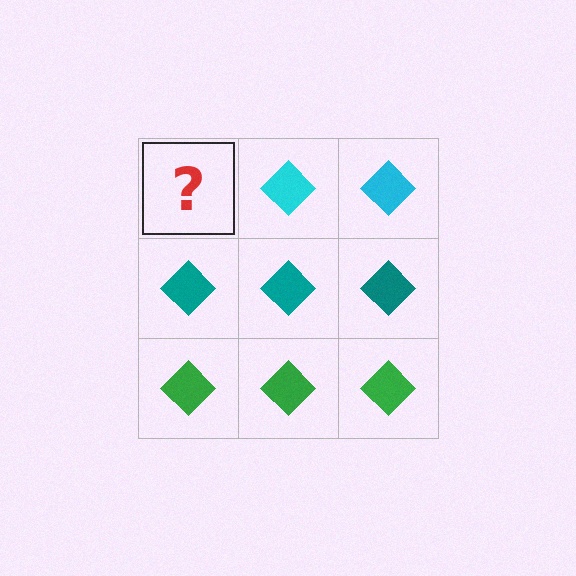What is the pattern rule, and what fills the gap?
The rule is that each row has a consistent color. The gap should be filled with a cyan diamond.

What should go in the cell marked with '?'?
The missing cell should contain a cyan diamond.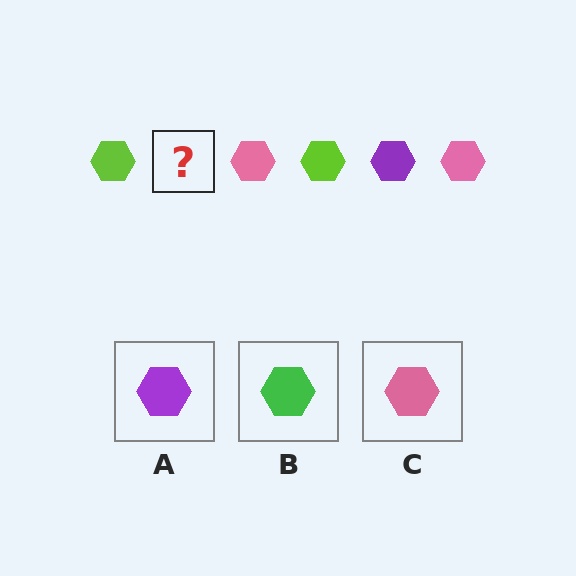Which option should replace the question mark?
Option A.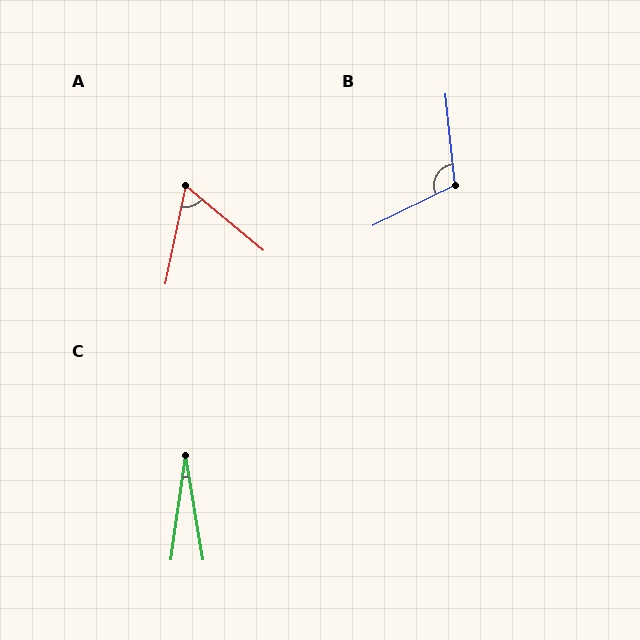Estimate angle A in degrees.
Approximately 62 degrees.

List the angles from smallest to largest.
C (17°), A (62°), B (111°).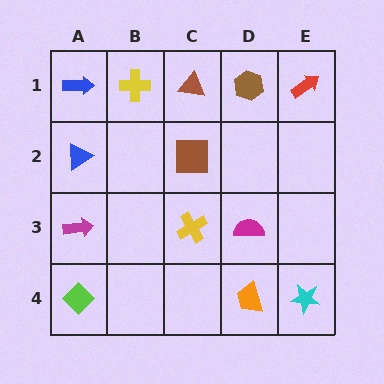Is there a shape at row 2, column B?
No, that cell is empty.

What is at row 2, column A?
A blue triangle.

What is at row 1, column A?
A blue arrow.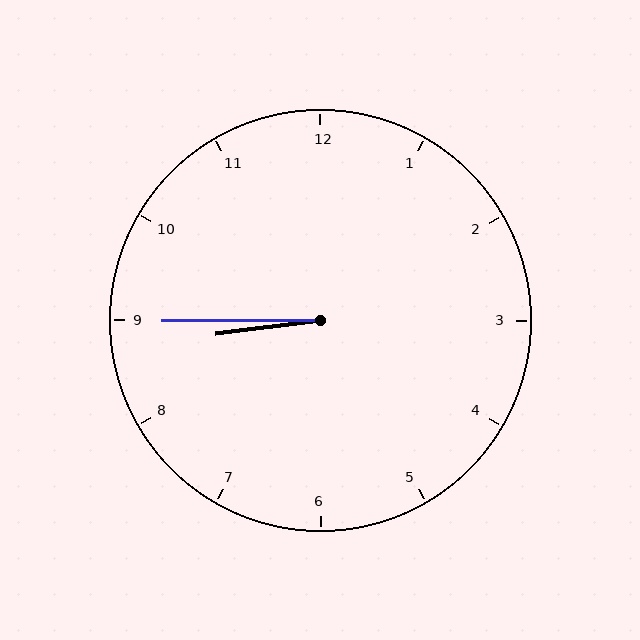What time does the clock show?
8:45.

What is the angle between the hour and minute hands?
Approximately 8 degrees.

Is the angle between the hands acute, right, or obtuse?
It is acute.